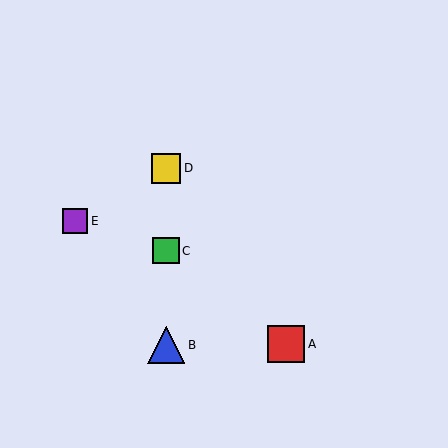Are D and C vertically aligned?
Yes, both are at x≈166.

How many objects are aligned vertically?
3 objects (B, C, D) are aligned vertically.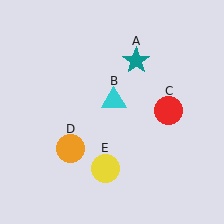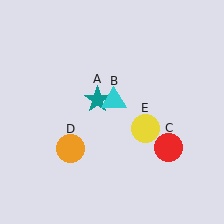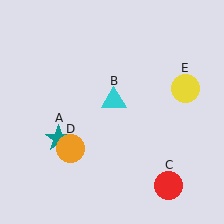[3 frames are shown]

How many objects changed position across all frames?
3 objects changed position: teal star (object A), red circle (object C), yellow circle (object E).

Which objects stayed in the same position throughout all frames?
Cyan triangle (object B) and orange circle (object D) remained stationary.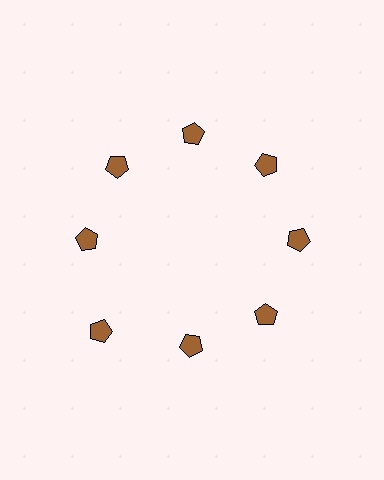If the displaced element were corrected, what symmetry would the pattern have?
It would have 8-fold rotational symmetry — the pattern would map onto itself every 45 degrees.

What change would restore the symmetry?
The symmetry would be restored by moving it inward, back onto the ring so that all 8 pentagons sit at equal angles and equal distance from the center.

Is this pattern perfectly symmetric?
No. The 8 brown pentagons are arranged in a ring, but one element near the 8 o'clock position is pushed outward from the center, breaking the 8-fold rotational symmetry.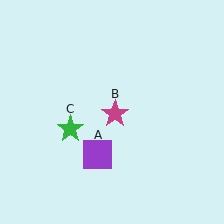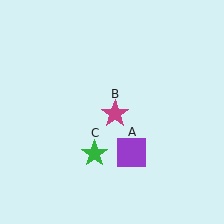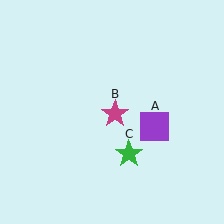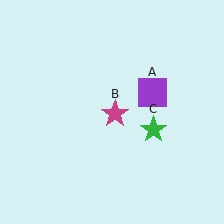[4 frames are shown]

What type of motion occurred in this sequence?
The purple square (object A), green star (object C) rotated counterclockwise around the center of the scene.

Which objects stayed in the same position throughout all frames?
Magenta star (object B) remained stationary.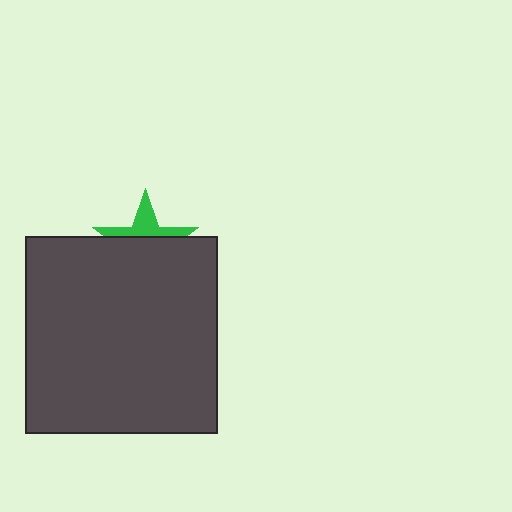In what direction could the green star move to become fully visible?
The green star could move up. That would shift it out from behind the dark gray rectangle entirely.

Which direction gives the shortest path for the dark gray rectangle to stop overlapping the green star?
Moving down gives the shortest separation.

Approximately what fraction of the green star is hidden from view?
Roughly 64% of the green star is hidden behind the dark gray rectangle.